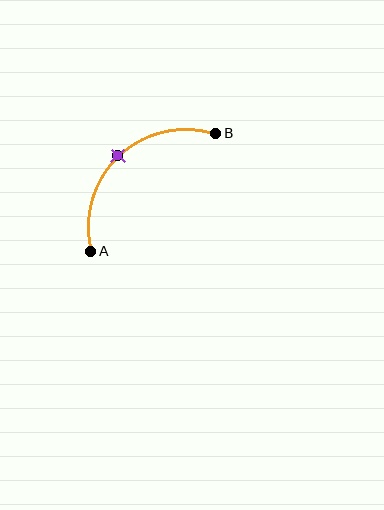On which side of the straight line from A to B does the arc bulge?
The arc bulges above and to the left of the straight line connecting A and B.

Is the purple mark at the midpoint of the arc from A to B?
Yes. The purple mark lies on the arc at equal arc-length from both A and B — it is the arc midpoint.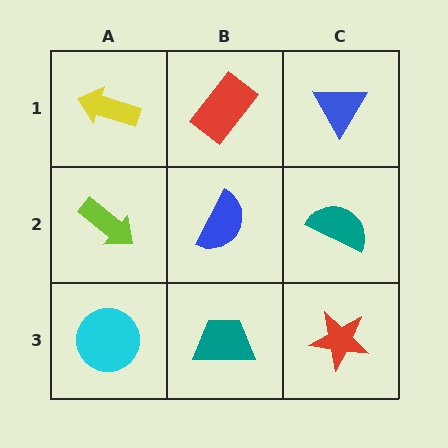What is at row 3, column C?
A red star.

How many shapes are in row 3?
3 shapes.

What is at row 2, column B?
A blue semicircle.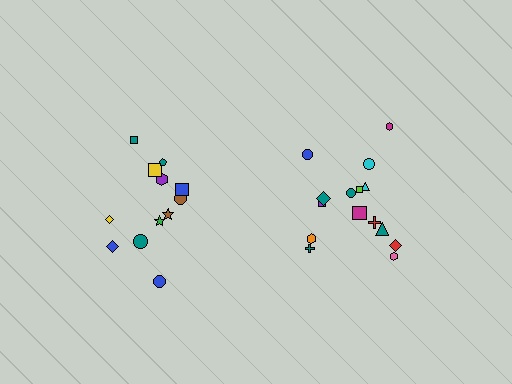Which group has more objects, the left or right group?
The right group.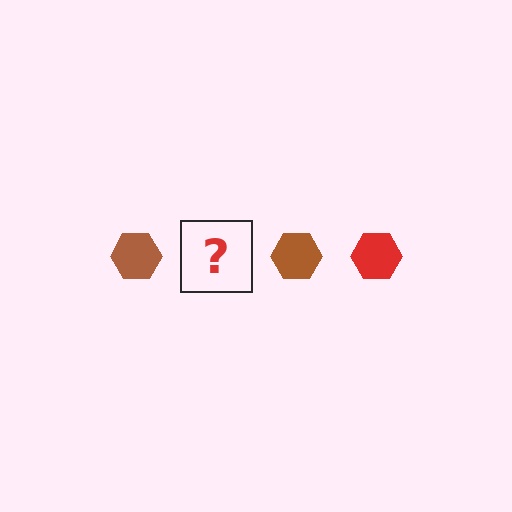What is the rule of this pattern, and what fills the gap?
The rule is that the pattern cycles through brown, red hexagons. The gap should be filled with a red hexagon.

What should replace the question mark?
The question mark should be replaced with a red hexagon.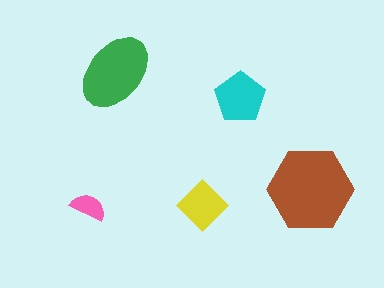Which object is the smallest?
The pink semicircle.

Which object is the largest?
The brown hexagon.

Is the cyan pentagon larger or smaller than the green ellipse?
Smaller.